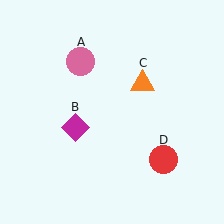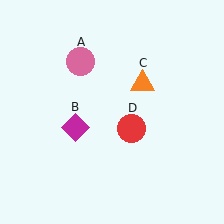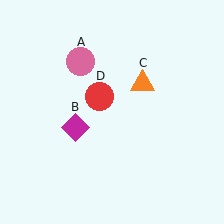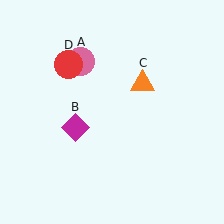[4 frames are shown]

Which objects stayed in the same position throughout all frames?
Pink circle (object A) and magenta diamond (object B) and orange triangle (object C) remained stationary.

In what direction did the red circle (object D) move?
The red circle (object D) moved up and to the left.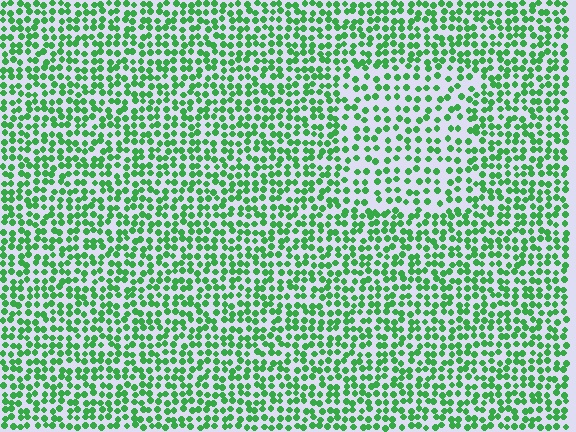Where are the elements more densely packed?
The elements are more densely packed outside the rectangle boundary.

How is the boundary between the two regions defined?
The boundary is defined by a change in element density (approximately 1.6x ratio). All elements are the same color, size, and shape.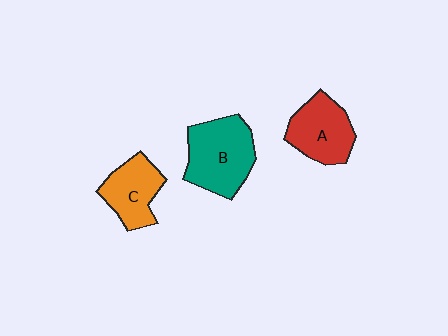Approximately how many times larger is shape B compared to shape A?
Approximately 1.3 times.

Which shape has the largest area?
Shape B (teal).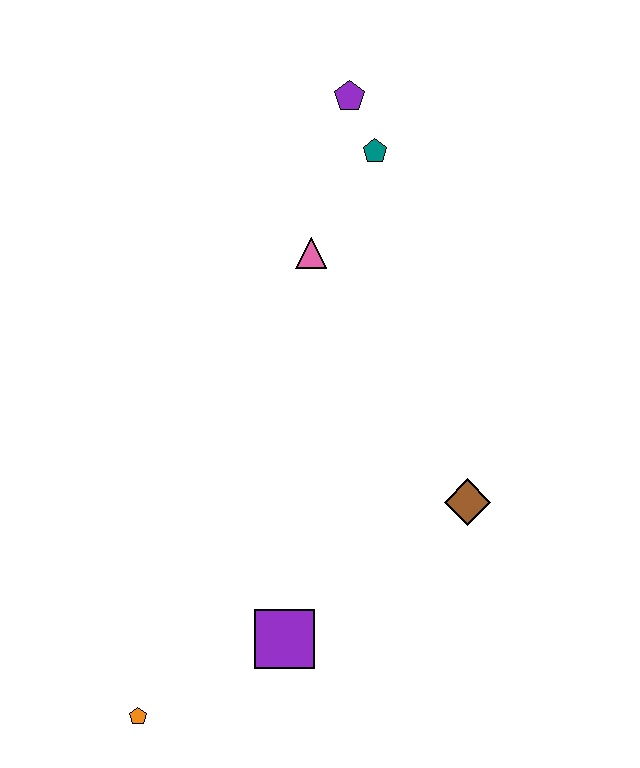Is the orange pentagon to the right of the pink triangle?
No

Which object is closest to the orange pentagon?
The purple square is closest to the orange pentagon.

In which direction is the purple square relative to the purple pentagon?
The purple square is below the purple pentagon.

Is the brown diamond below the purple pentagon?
Yes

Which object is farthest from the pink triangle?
The orange pentagon is farthest from the pink triangle.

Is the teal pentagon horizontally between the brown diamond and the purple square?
Yes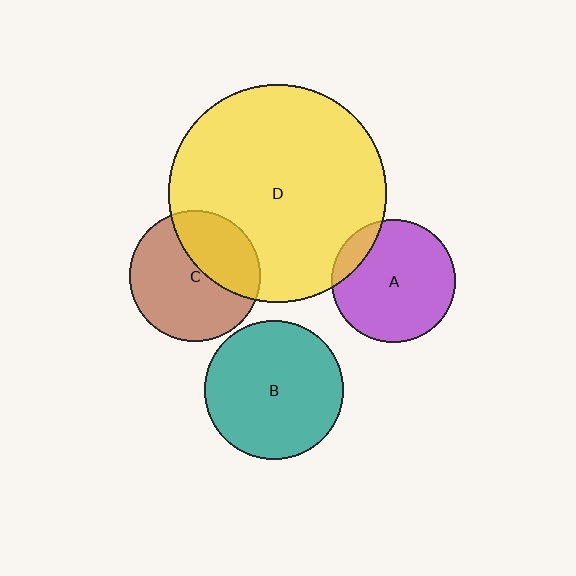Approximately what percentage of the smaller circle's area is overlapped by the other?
Approximately 35%.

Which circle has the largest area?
Circle D (yellow).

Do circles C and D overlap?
Yes.